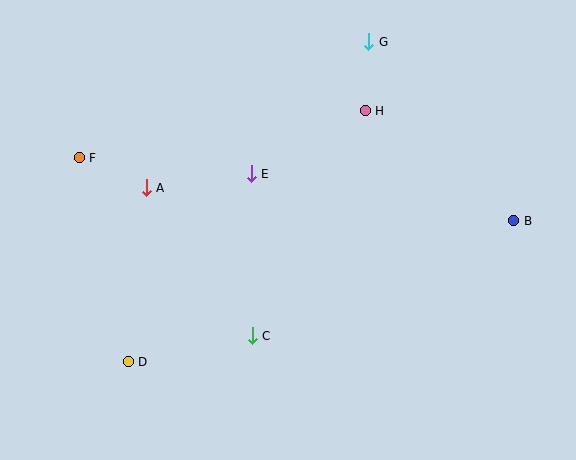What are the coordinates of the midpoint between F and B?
The midpoint between F and B is at (296, 189).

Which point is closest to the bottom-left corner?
Point D is closest to the bottom-left corner.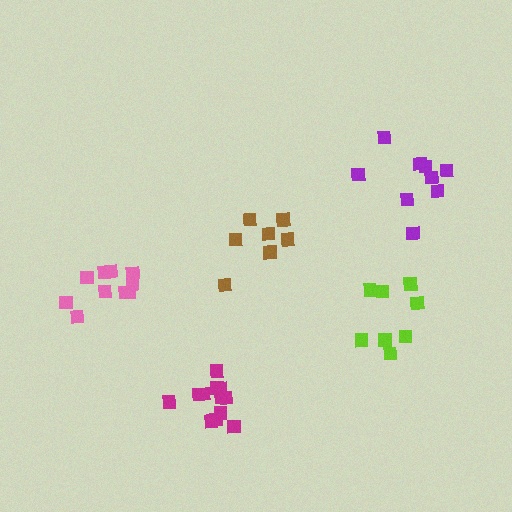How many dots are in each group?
Group 1: 12 dots, Group 2: 8 dots, Group 3: 9 dots, Group 4: 7 dots, Group 5: 10 dots (46 total).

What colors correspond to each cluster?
The clusters are colored: magenta, lime, purple, brown, pink.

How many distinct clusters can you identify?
There are 5 distinct clusters.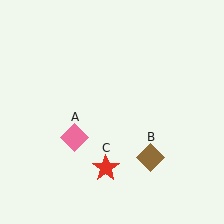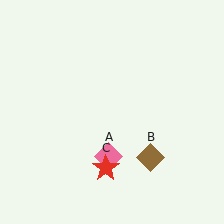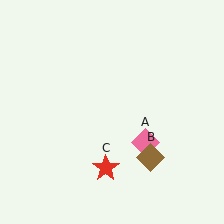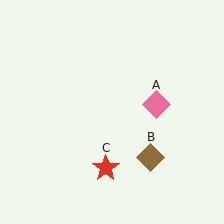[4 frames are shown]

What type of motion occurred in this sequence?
The pink diamond (object A) rotated counterclockwise around the center of the scene.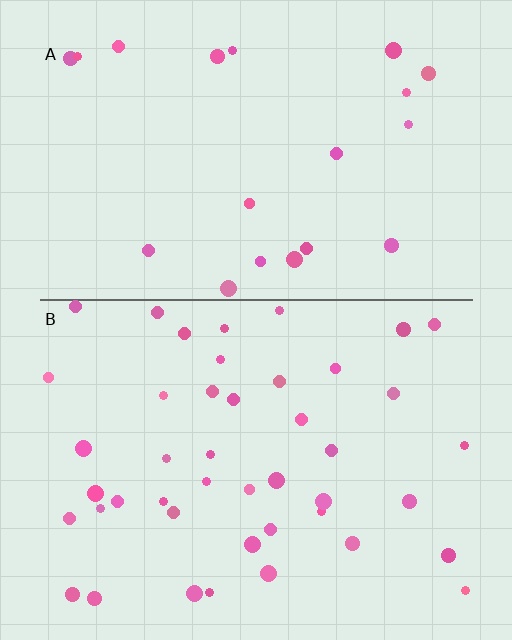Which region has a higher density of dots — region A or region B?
B (the bottom).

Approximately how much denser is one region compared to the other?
Approximately 2.2× — region B over region A.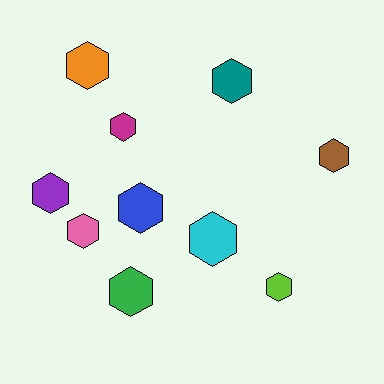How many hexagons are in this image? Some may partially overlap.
There are 10 hexagons.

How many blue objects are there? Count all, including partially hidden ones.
There is 1 blue object.